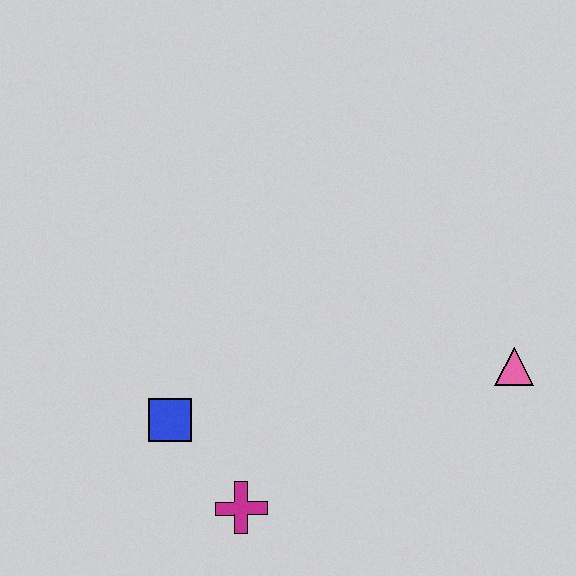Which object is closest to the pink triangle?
The magenta cross is closest to the pink triangle.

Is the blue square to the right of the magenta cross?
No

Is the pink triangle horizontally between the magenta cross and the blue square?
No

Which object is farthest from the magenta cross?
The pink triangle is farthest from the magenta cross.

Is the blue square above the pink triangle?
No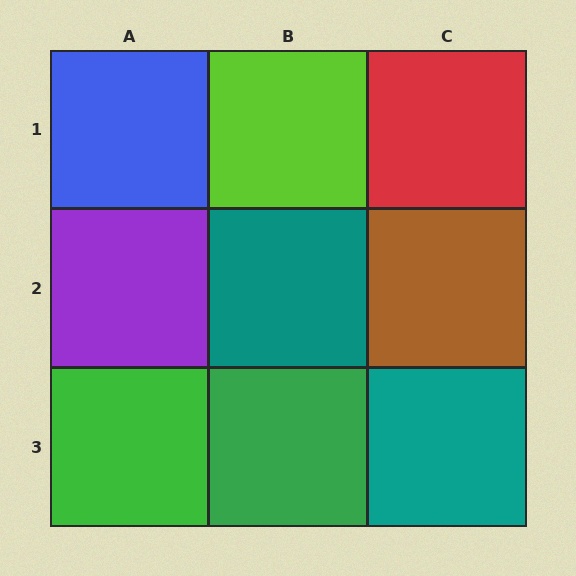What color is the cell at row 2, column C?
Brown.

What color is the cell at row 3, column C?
Teal.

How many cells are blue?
1 cell is blue.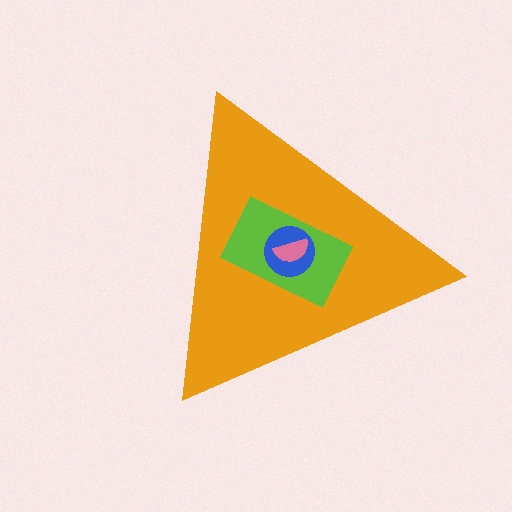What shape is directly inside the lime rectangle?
The blue circle.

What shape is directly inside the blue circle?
The pink semicircle.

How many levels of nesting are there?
4.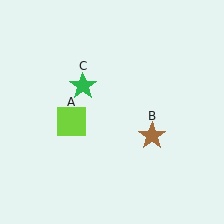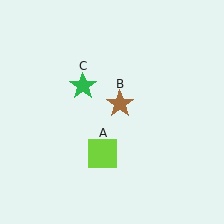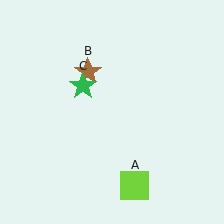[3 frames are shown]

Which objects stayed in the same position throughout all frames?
Green star (object C) remained stationary.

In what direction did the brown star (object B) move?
The brown star (object B) moved up and to the left.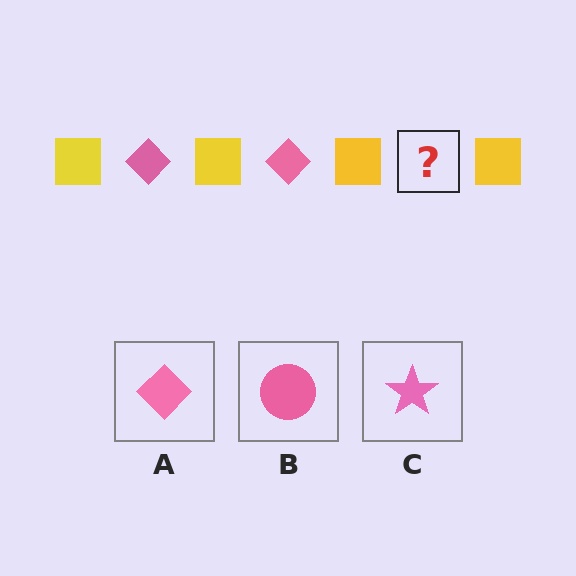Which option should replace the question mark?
Option A.